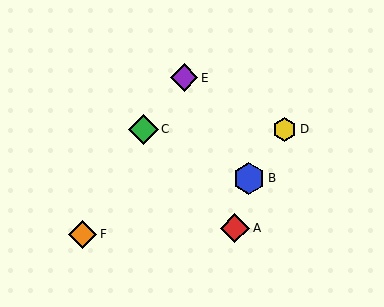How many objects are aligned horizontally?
2 objects (C, D) are aligned horizontally.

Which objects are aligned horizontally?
Objects C, D are aligned horizontally.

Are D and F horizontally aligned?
No, D is at y≈129 and F is at y≈234.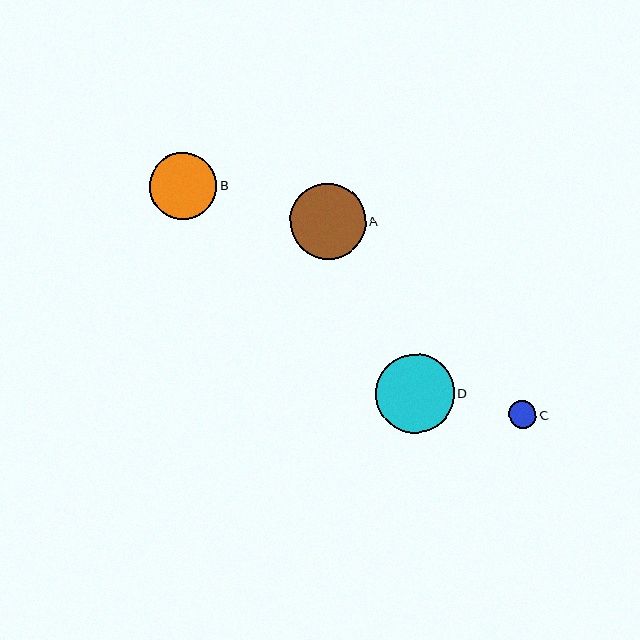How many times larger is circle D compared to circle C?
Circle D is approximately 2.9 times the size of circle C.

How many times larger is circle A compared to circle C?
Circle A is approximately 2.8 times the size of circle C.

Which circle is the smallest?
Circle C is the smallest with a size of approximately 27 pixels.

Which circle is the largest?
Circle D is the largest with a size of approximately 79 pixels.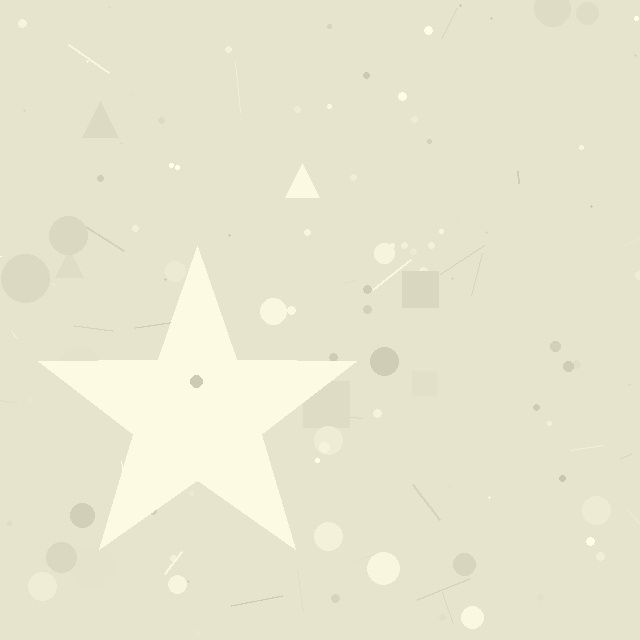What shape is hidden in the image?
A star is hidden in the image.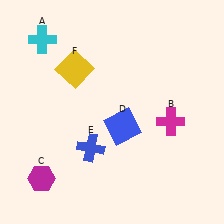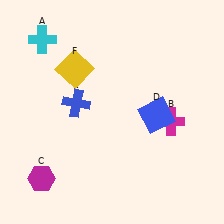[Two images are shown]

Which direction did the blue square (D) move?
The blue square (D) moved right.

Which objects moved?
The objects that moved are: the blue square (D), the blue cross (E).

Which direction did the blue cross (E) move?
The blue cross (E) moved up.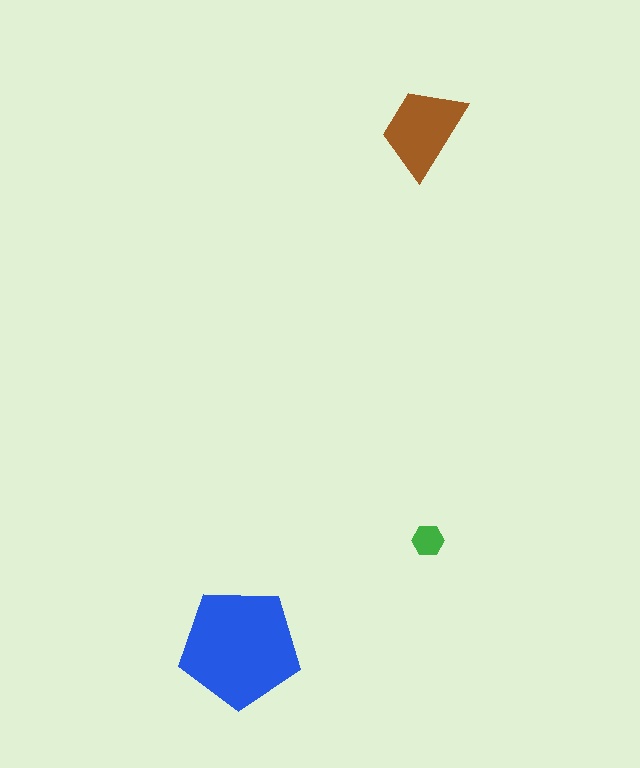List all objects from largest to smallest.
The blue pentagon, the brown trapezoid, the green hexagon.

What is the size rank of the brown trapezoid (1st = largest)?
2nd.